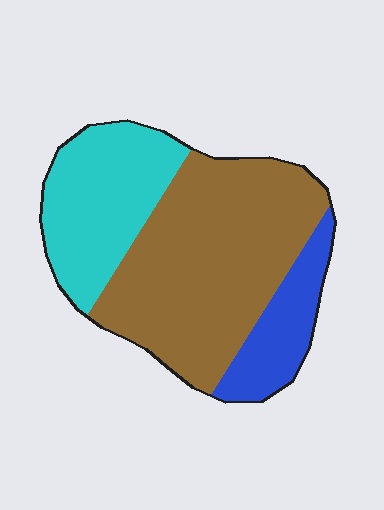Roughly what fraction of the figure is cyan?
Cyan covers 29% of the figure.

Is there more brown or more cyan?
Brown.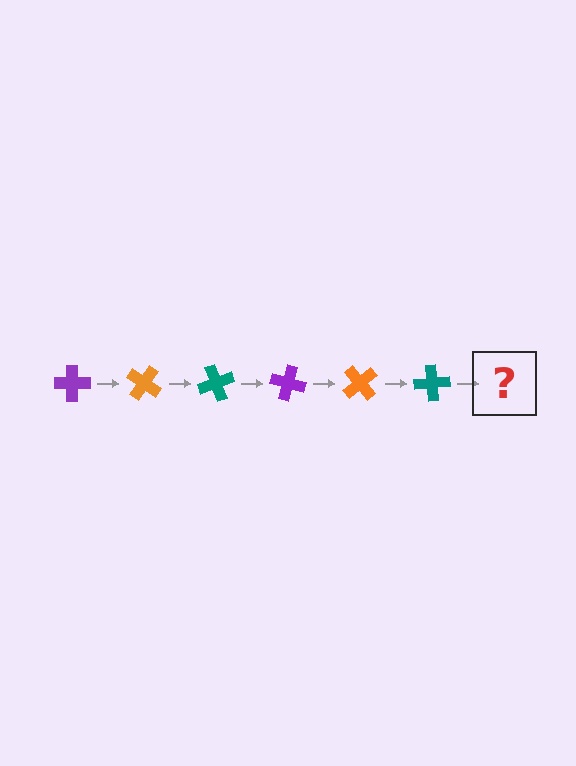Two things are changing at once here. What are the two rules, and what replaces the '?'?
The two rules are that it rotates 35 degrees each step and the color cycles through purple, orange, and teal. The '?' should be a purple cross, rotated 210 degrees from the start.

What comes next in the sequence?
The next element should be a purple cross, rotated 210 degrees from the start.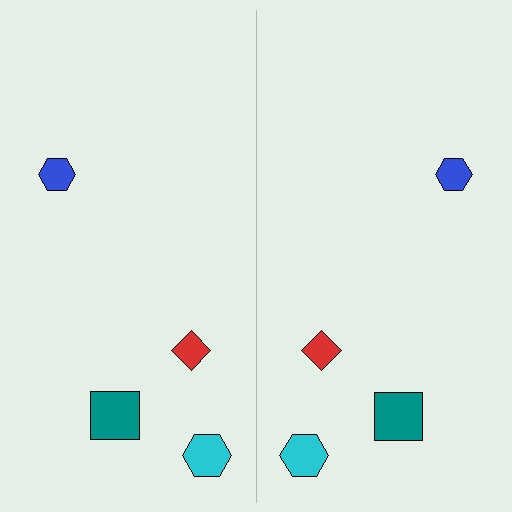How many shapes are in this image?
There are 8 shapes in this image.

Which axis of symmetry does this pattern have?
The pattern has a vertical axis of symmetry running through the center of the image.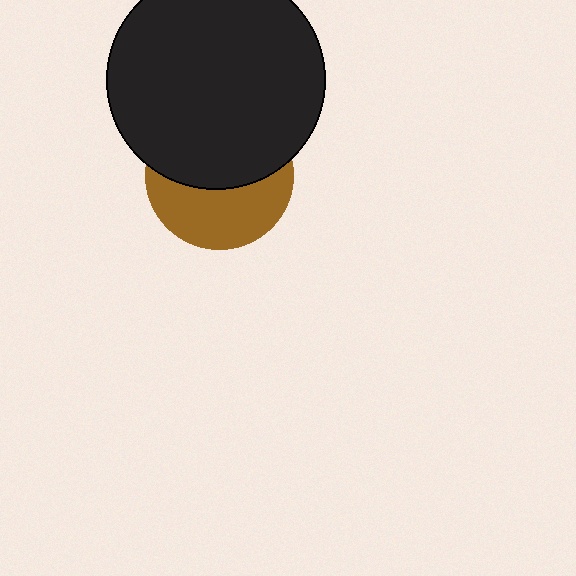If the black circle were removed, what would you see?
You would see the complete brown circle.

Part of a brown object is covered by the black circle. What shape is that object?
It is a circle.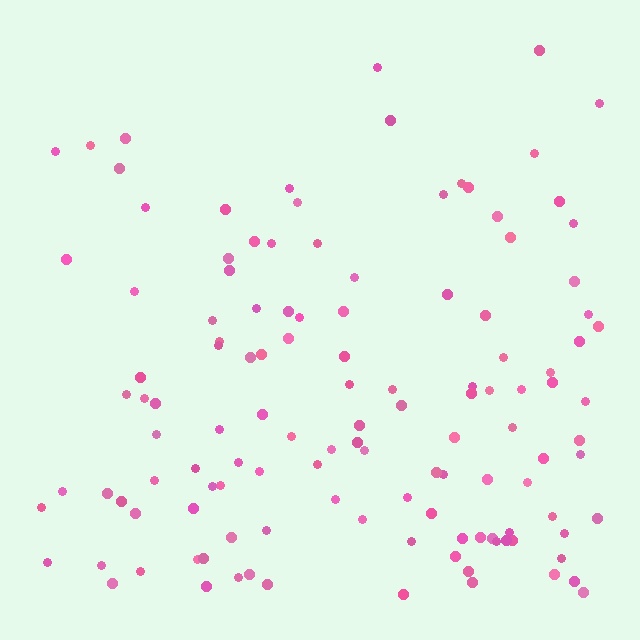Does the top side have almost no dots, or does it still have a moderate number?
Still a moderate number, just noticeably fewer than the bottom.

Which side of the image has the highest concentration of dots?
The bottom.